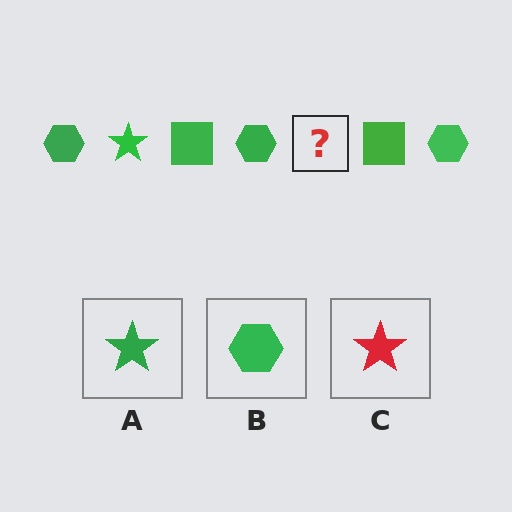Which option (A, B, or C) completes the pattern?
A.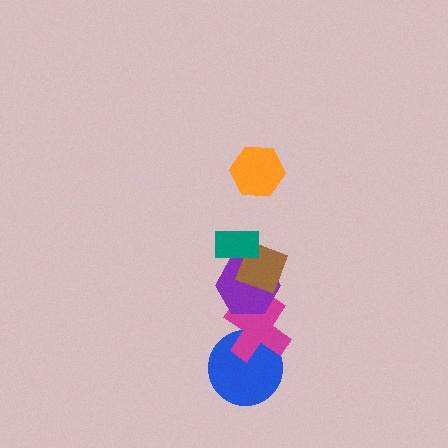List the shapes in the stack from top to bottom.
From top to bottom: the orange hexagon, the teal rectangle, the brown diamond, the purple hexagon, the magenta cross, the blue circle.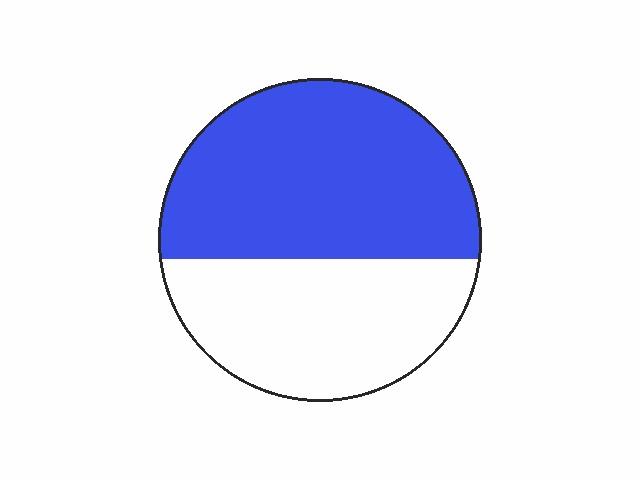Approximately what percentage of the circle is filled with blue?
Approximately 55%.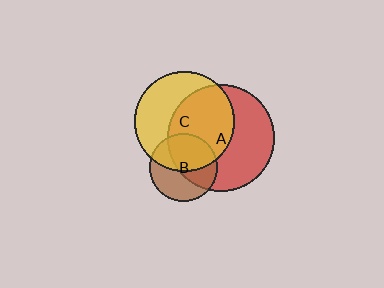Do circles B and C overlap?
Yes.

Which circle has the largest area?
Circle A (red).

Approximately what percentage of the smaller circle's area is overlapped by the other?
Approximately 50%.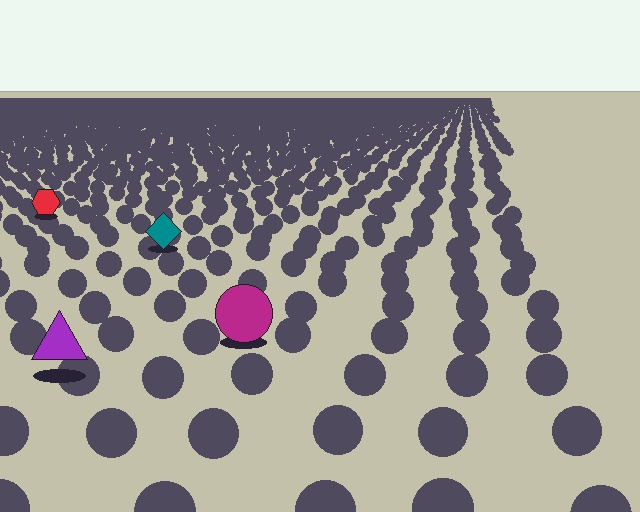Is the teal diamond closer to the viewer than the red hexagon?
Yes. The teal diamond is closer — you can tell from the texture gradient: the ground texture is coarser near it.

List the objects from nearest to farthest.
From nearest to farthest: the purple triangle, the magenta circle, the teal diamond, the red hexagon.